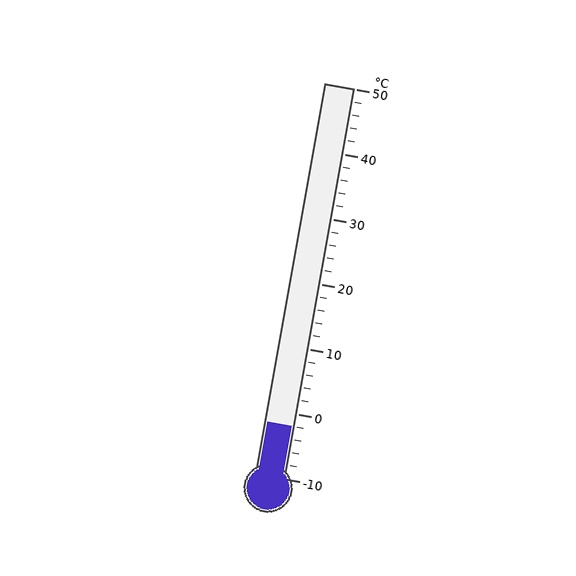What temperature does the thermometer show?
The thermometer shows approximately -2°C.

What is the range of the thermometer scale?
The thermometer scale ranges from -10°C to 50°C.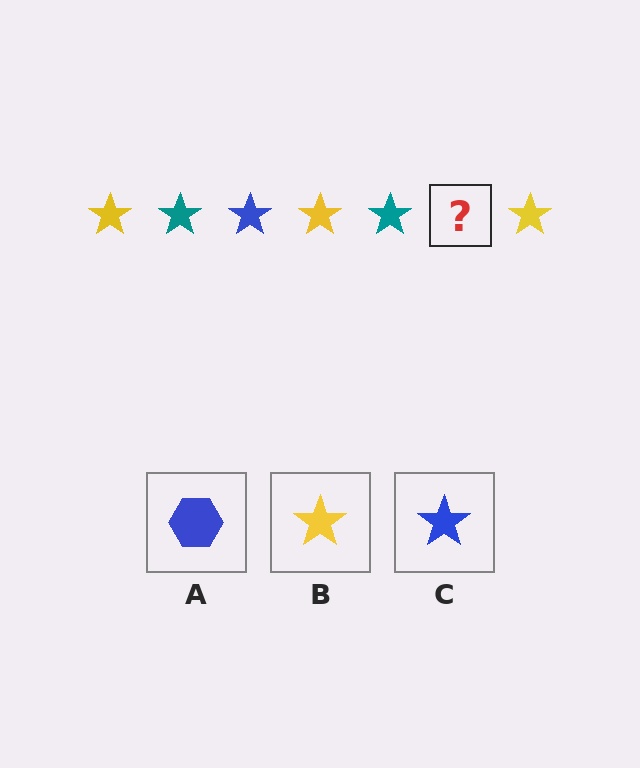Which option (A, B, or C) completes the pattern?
C.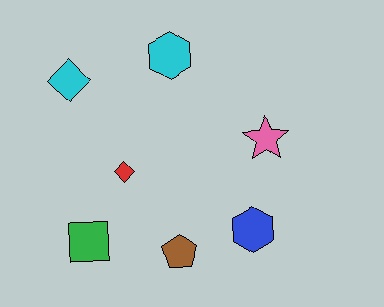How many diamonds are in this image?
There are 2 diamonds.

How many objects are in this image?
There are 7 objects.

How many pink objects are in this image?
There is 1 pink object.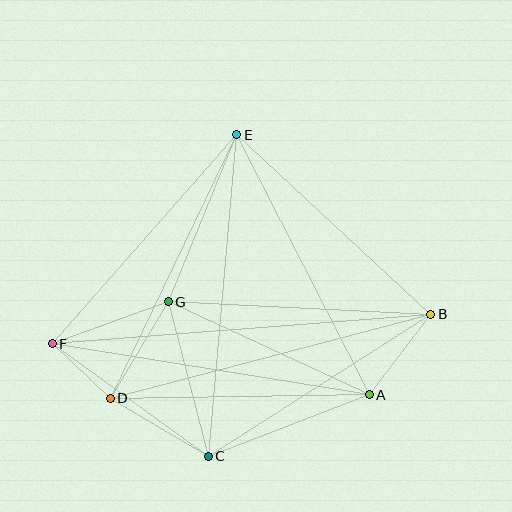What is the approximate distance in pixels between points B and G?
The distance between B and G is approximately 262 pixels.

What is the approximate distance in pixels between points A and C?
The distance between A and C is approximately 173 pixels.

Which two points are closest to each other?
Points D and F are closest to each other.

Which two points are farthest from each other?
Points B and F are farthest from each other.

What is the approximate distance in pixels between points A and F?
The distance between A and F is approximately 321 pixels.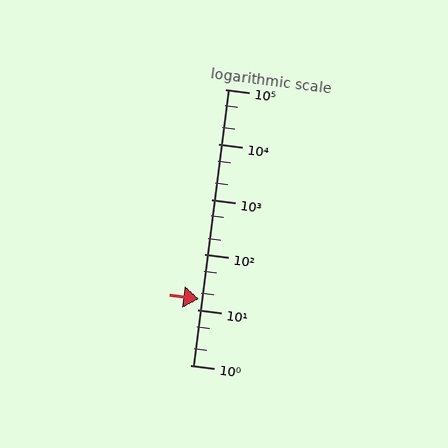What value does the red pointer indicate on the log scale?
The pointer indicates approximately 16.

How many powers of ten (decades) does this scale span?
The scale spans 5 decades, from 1 to 100000.